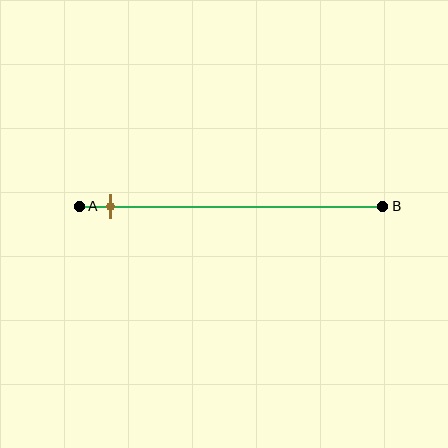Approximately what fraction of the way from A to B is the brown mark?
The brown mark is approximately 10% of the way from A to B.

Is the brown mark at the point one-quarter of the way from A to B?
No, the mark is at about 10% from A, not at the 25% one-quarter point.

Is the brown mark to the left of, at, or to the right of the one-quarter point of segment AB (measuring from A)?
The brown mark is to the left of the one-quarter point of segment AB.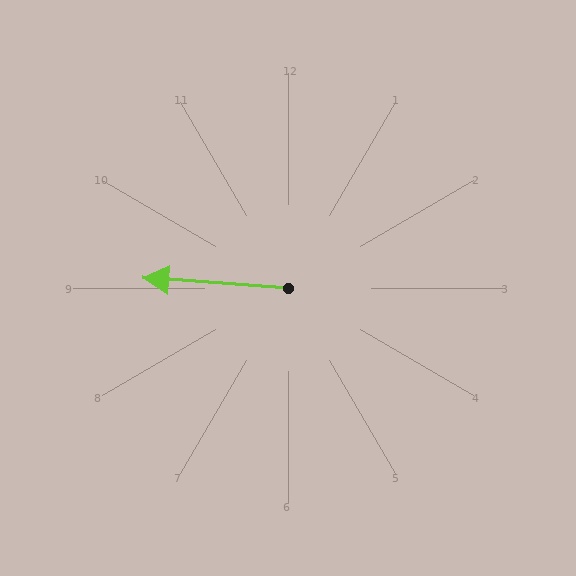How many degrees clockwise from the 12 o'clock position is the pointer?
Approximately 274 degrees.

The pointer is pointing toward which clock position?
Roughly 9 o'clock.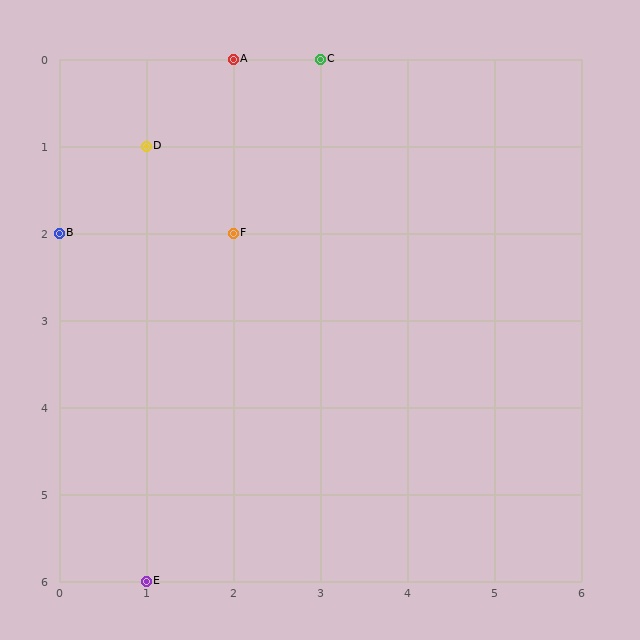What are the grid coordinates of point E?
Point E is at grid coordinates (1, 6).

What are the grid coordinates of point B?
Point B is at grid coordinates (0, 2).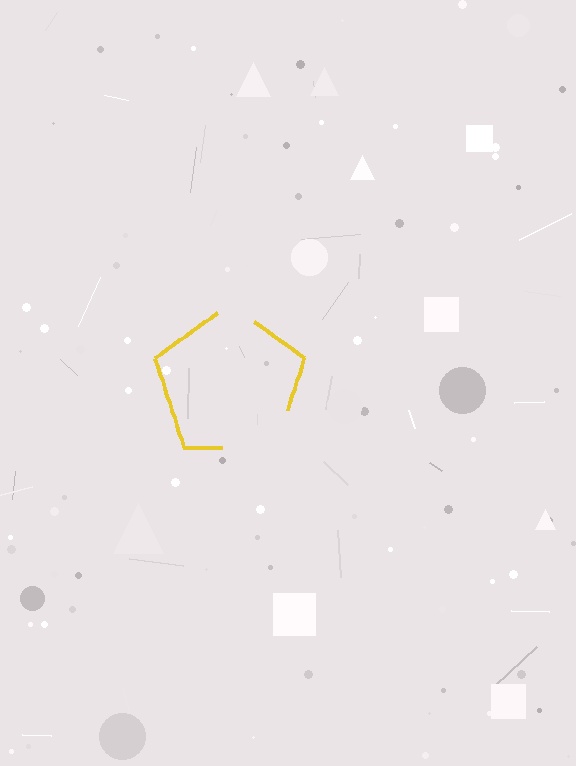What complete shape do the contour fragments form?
The contour fragments form a pentagon.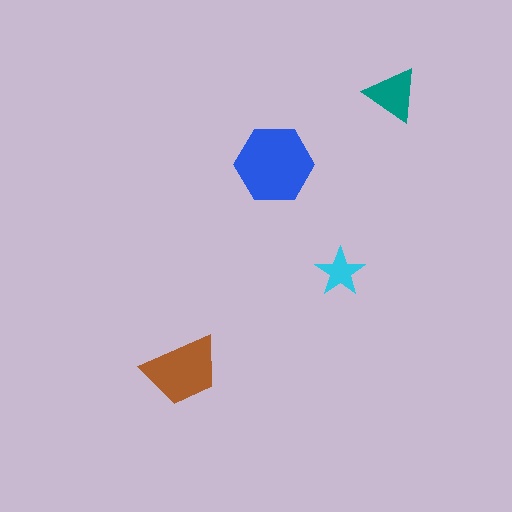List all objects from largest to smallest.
The blue hexagon, the brown trapezoid, the teal triangle, the cyan star.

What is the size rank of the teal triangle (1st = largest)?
3rd.